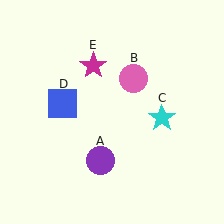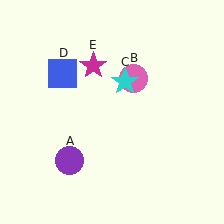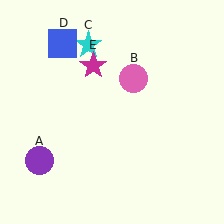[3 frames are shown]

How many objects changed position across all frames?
3 objects changed position: purple circle (object A), cyan star (object C), blue square (object D).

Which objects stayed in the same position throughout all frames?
Pink circle (object B) and magenta star (object E) remained stationary.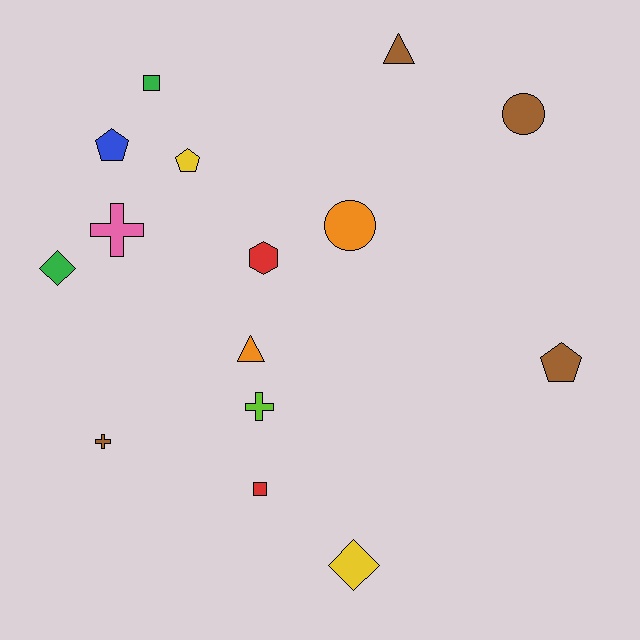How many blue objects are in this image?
There is 1 blue object.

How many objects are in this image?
There are 15 objects.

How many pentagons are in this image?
There are 3 pentagons.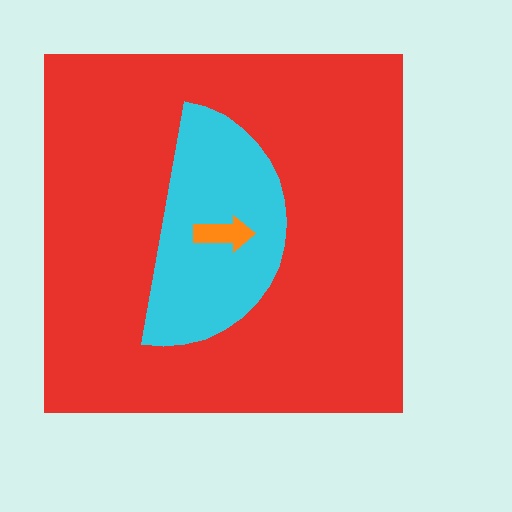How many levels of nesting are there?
3.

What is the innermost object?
The orange arrow.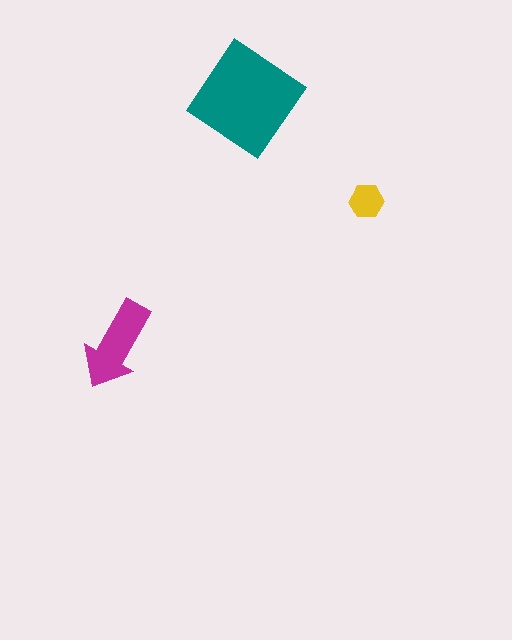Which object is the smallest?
The yellow hexagon.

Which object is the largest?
The teal diamond.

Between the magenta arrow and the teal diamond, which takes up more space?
The teal diamond.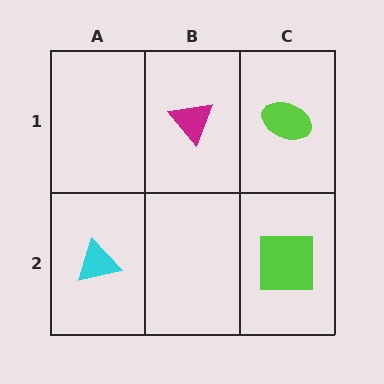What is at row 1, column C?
A lime ellipse.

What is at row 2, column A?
A cyan triangle.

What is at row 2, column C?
A lime square.